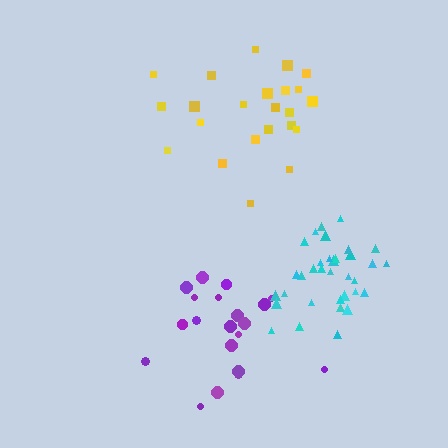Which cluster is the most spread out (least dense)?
Yellow.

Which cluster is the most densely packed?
Cyan.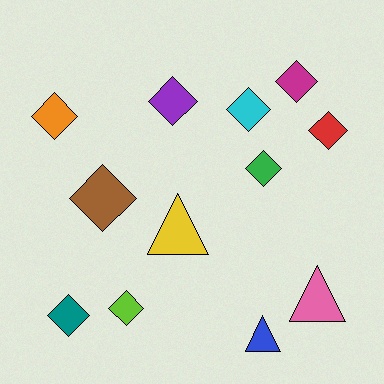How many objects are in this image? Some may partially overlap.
There are 12 objects.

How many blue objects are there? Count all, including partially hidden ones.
There is 1 blue object.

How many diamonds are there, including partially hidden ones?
There are 9 diamonds.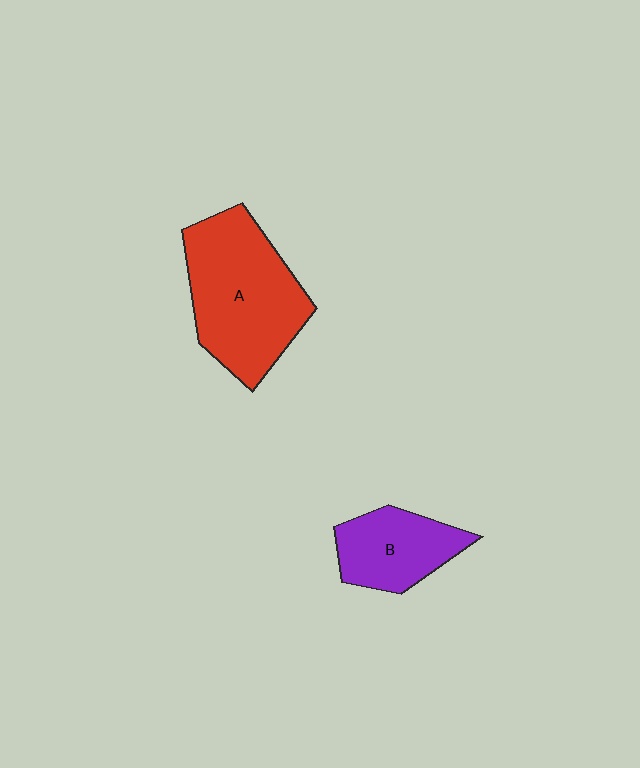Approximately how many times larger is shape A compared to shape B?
Approximately 1.8 times.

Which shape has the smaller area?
Shape B (purple).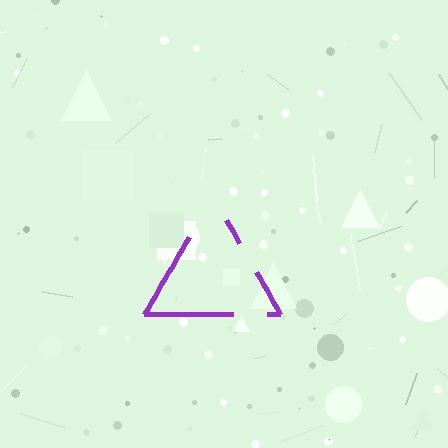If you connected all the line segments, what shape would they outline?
They would outline a triangle.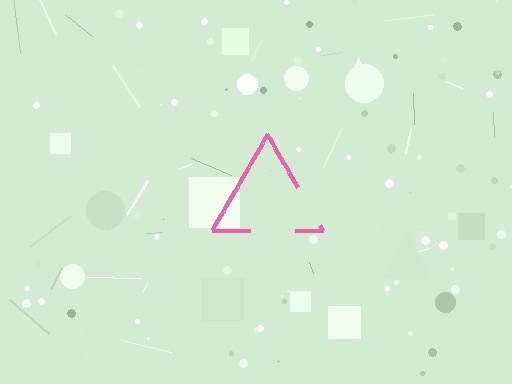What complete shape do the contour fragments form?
The contour fragments form a triangle.